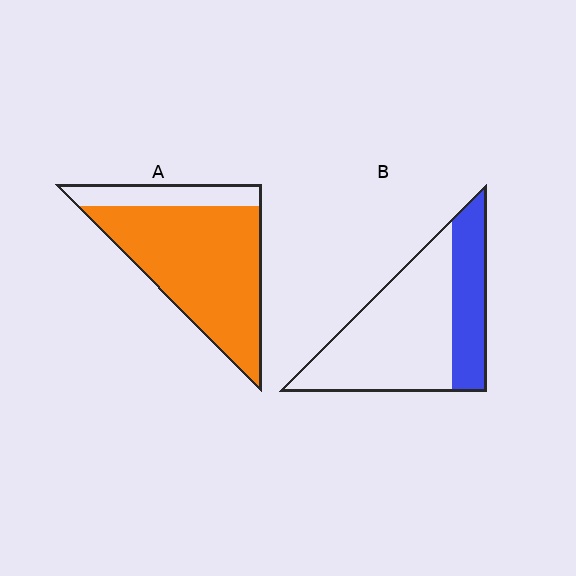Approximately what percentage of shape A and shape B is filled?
A is approximately 80% and B is approximately 30%.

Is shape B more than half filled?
No.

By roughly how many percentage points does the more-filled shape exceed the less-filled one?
By roughly 50 percentage points (A over B).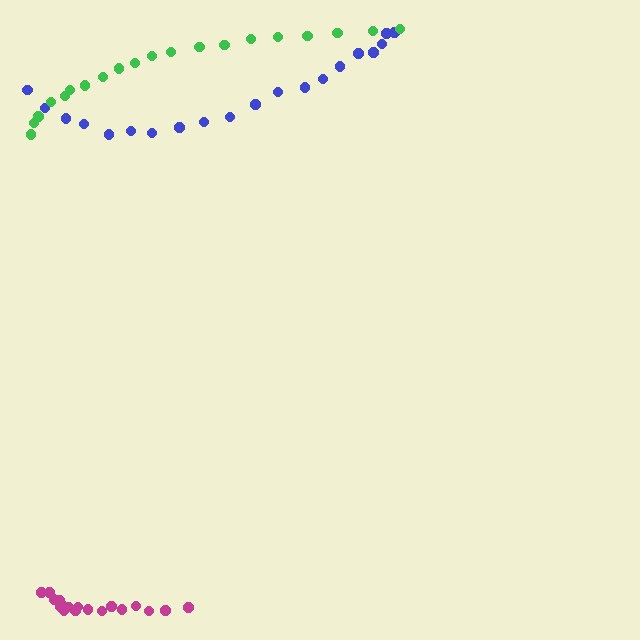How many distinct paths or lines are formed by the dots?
There are 3 distinct paths.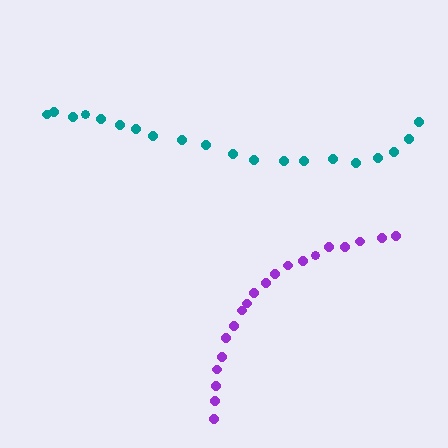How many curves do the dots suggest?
There are 2 distinct paths.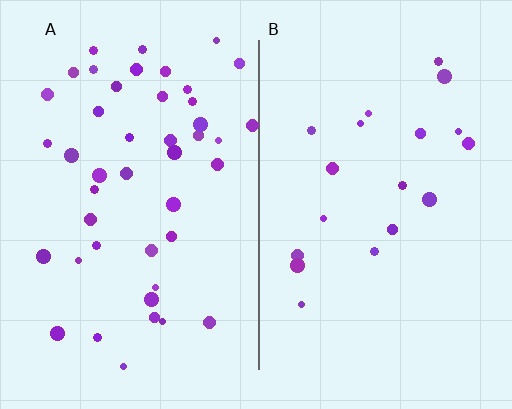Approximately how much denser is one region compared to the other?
Approximately 2.4× — region A over region B.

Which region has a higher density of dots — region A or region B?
A (the left).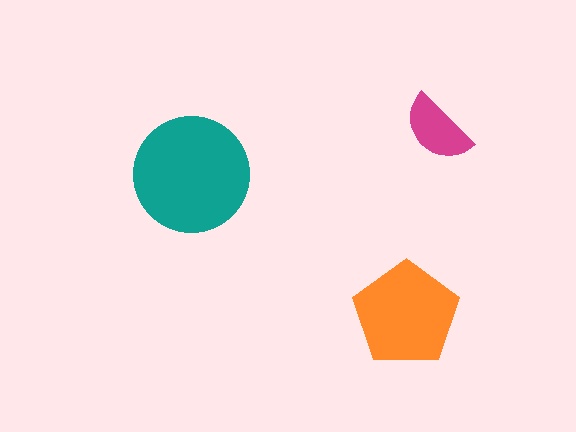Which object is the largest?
The teal circle.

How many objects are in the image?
There are 3 objects in the image.